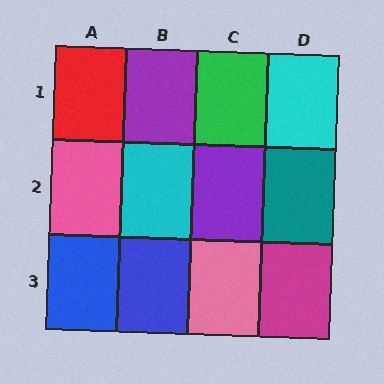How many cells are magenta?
1 cell is magenta.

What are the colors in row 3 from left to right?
Blue, blue, pink, magenta.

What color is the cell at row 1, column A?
Red.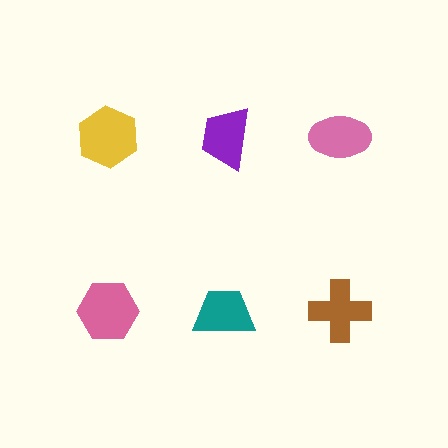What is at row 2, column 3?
A brown cross.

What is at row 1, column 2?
A purple trapezoid.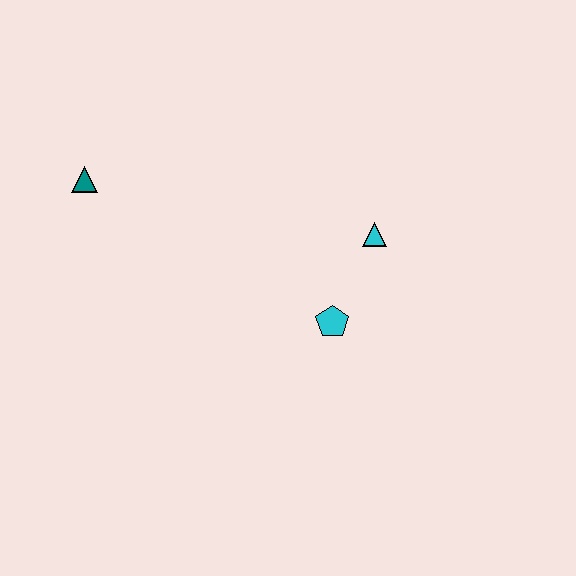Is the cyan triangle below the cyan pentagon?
No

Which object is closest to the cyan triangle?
The cyan pentagon is closest to the cyan triangle.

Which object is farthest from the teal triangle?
The cyan triangle is farthest from the teal triangle.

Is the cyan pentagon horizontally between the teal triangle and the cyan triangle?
Yes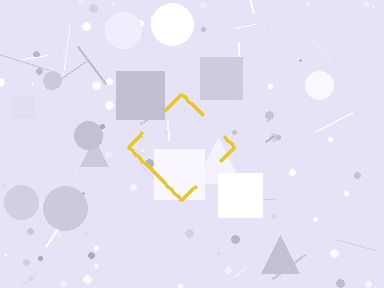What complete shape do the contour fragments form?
The contour fragments form a diamond.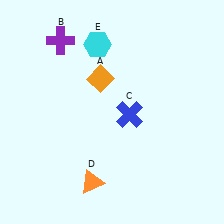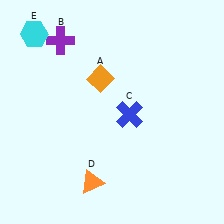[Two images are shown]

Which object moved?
The cyan hexagon (E) moved left.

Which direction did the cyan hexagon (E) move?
The cyan hexagon (E) moved left.